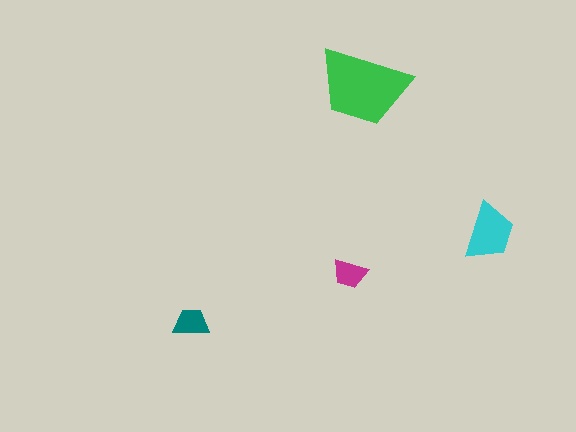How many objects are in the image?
There are 4 objects in the image.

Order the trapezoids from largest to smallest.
the green one, the cyan one, the teal one, the magenta one.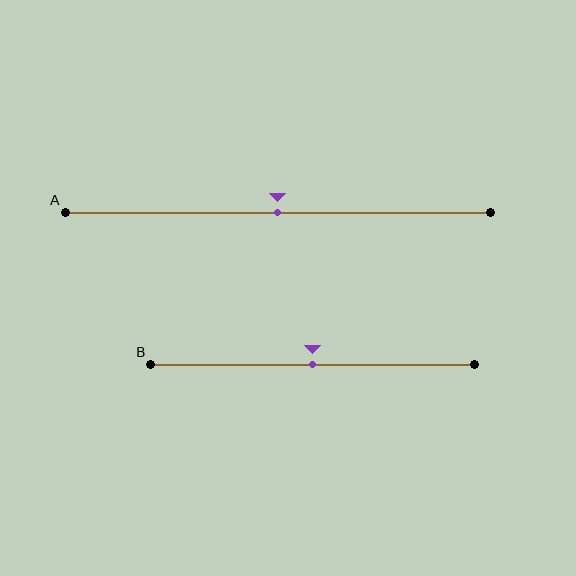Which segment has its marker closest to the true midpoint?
Segment A has its marker closest to the true midpoint.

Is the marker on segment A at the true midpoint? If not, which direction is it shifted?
Yes, the marker on segment A is at the true midpoint.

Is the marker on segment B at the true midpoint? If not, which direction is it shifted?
Yes, the marker on segment B is at the true midpoint.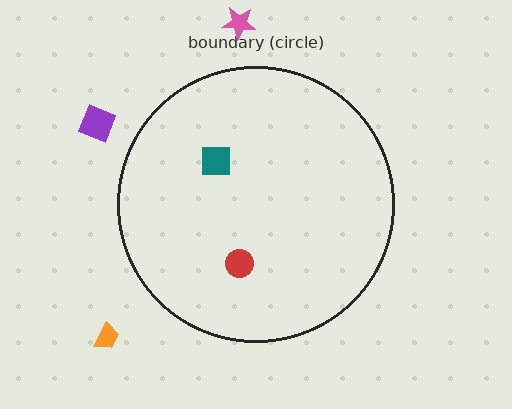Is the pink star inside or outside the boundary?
Outside.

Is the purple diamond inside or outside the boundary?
Outside.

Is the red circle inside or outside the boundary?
Inside.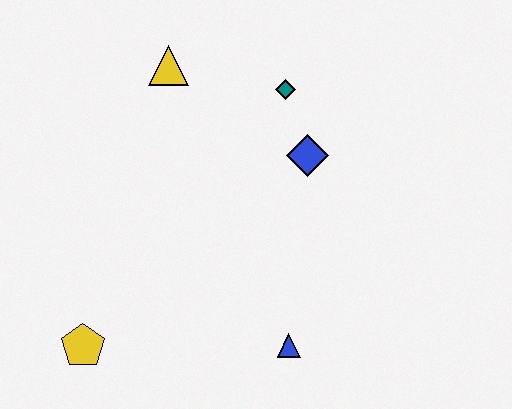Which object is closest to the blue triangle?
The blue diamond is closest to the blue triangle.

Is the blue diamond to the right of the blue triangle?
Yes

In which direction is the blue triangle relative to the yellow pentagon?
The blue triangle is to the right of the yellow pentagon.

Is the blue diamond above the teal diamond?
No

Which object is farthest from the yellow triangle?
The blue triangle is farthest from the yellow triangle.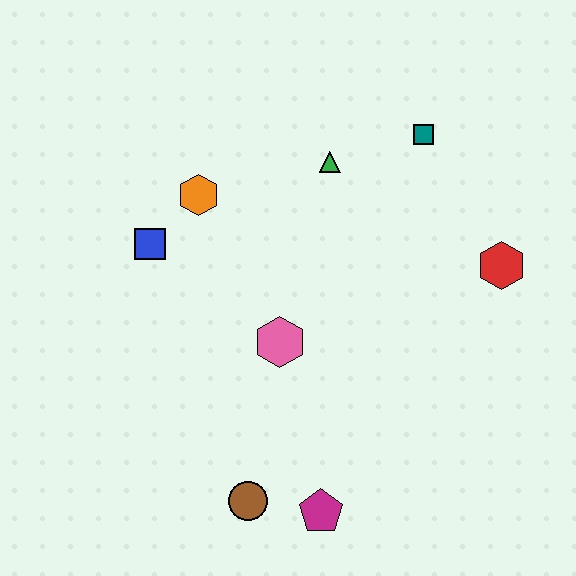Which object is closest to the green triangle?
The teal square is closest to the green triangle.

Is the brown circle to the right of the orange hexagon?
Yes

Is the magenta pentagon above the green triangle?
No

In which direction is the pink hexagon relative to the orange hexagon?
The pink hexagon is below the orange hexagon.